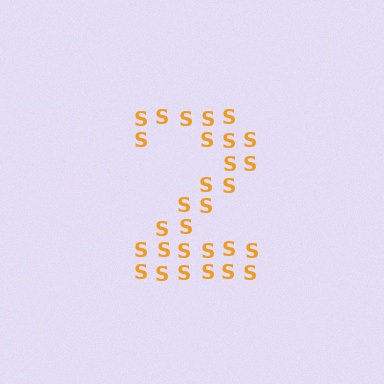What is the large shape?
The large shape is the digit 2.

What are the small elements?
The small elements are letter S's.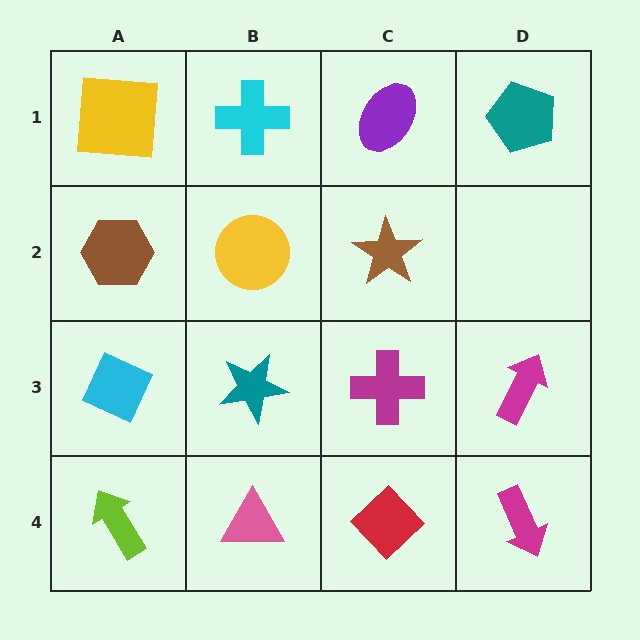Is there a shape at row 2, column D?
No, that cell is empty.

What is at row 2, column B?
A yellow circle.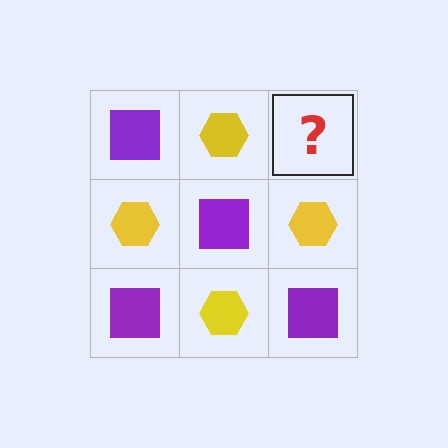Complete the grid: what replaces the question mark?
The question mark should be replaced with a purple square.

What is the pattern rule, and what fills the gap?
The rule is that it alternates purple square and yellow hexagon in a checkerboard pattern. The gap should be filled with a purple square.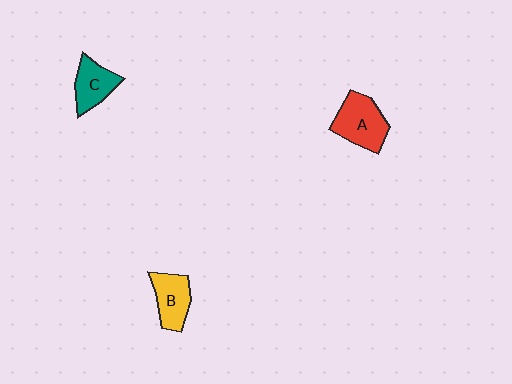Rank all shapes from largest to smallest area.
From largest to smallest: A (red), B (yellow), C (teal).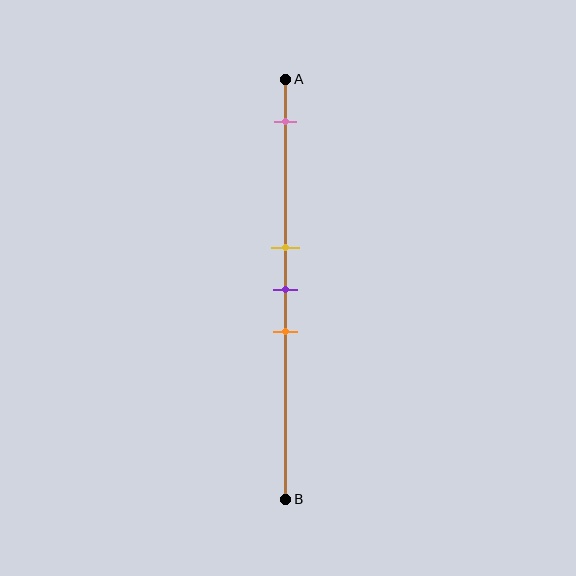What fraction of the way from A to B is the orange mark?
The orange mark is approximately 60% (0.6) of the way from A to B.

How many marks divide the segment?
There are 4 marks dividing the segment.